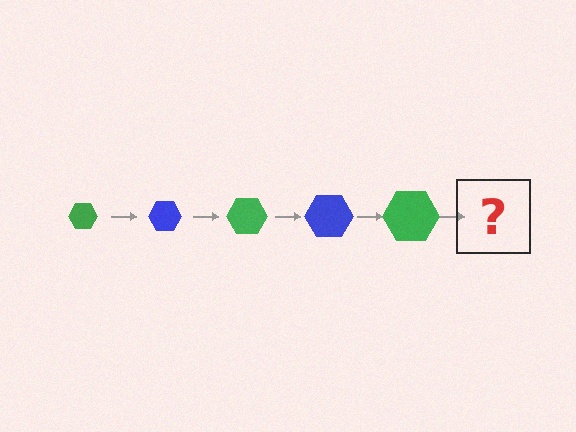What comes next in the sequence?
The next element should be a blue hexagon, larger than the previous one.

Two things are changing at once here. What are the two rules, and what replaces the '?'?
The two rules are that the hexagon grows larger each step and the color cycles through green and blue. The '?' should be a blue hexagon, larger than the previous one.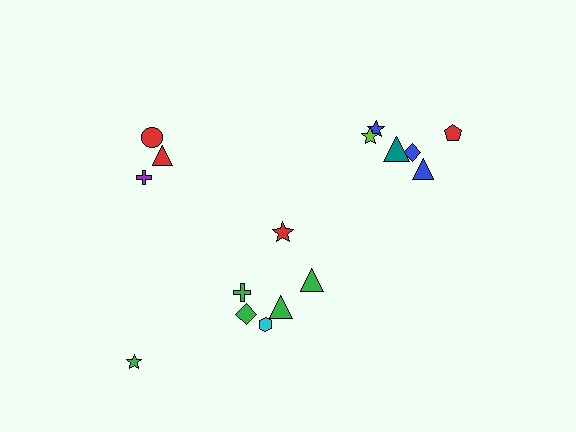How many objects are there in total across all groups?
There are 16 objects.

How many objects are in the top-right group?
There are 6 objects.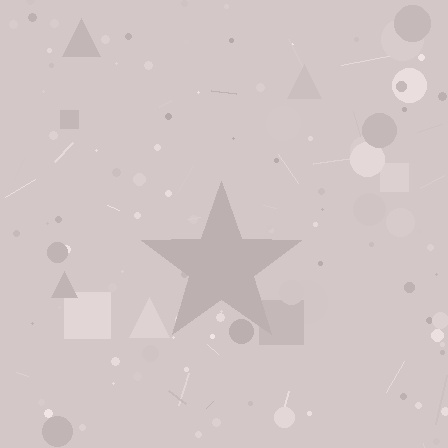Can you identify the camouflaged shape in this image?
The camouflaged shape is a star.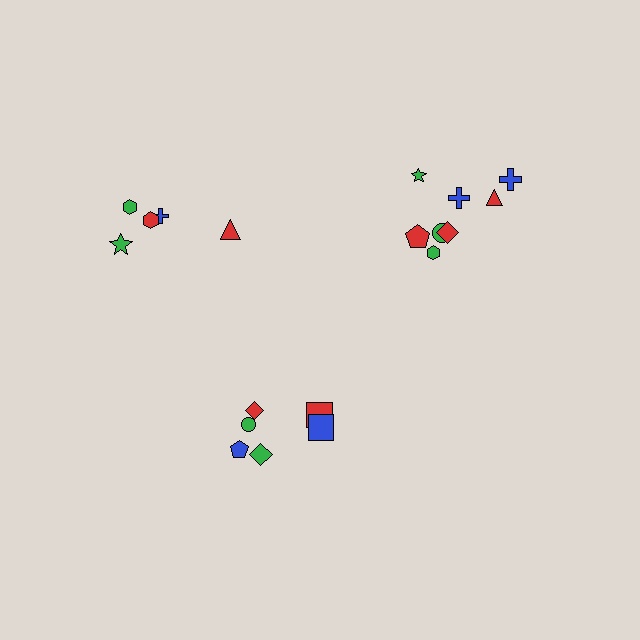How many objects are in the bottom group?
There are 6 objects.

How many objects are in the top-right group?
There are 8 objects.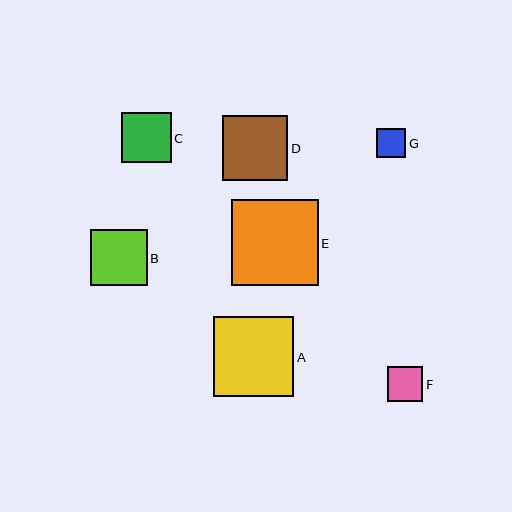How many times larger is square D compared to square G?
Square D is approximately 2.2 times the size of square G.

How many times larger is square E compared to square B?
Square E is approximately 1.5 times the size of square B.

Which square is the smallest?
Square G is the smallest with a size of approximately 29 pixels.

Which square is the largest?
Square E is the largest with a size of approximately 86 pixels.